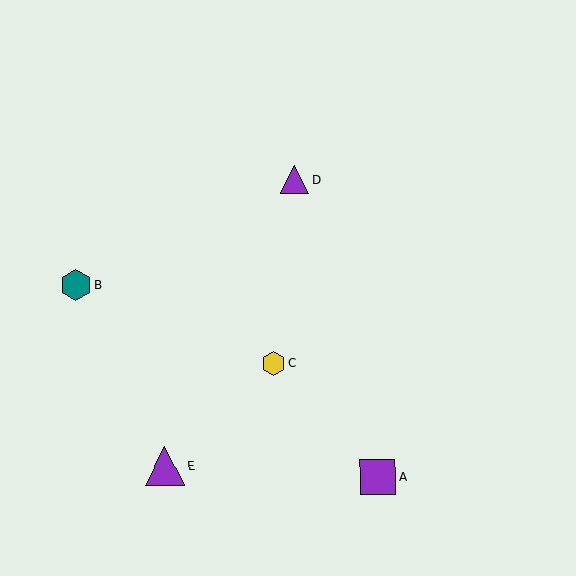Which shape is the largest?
The purple triangle (labeled E) is the largest.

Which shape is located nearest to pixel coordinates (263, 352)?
The yellow hexagon (labeled C) at (274, 364) is nearest to that location.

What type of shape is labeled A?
Shape A is a purple square.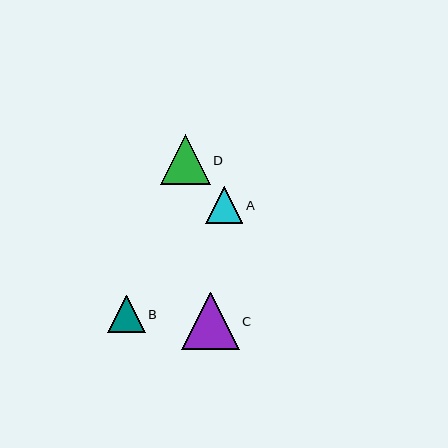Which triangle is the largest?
Triangle C is the largest with a size of approximately 57 pixels.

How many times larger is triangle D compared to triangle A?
Triangle D is approximately 1.3 times the size of triangle A.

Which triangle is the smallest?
Triangle A is the smallest with a size of approximately 37 pixels.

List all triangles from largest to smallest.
From largest to smallest: C, D, B, A.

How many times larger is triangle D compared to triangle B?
Triangle D is approximately 1.3 times the size of triangle B.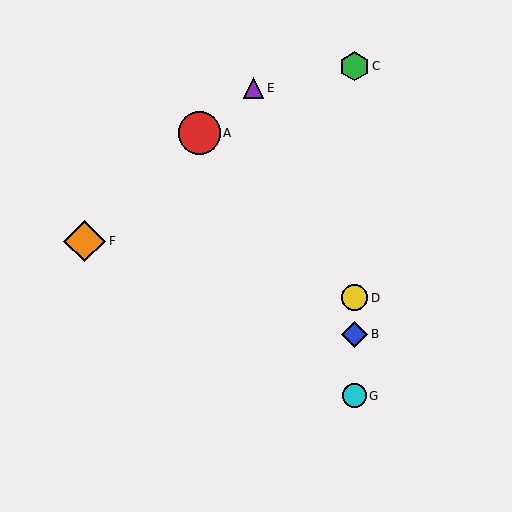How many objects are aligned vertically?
4 objects (B, C, D, G) are aligned vertically.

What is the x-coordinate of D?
Object D is at x≈354.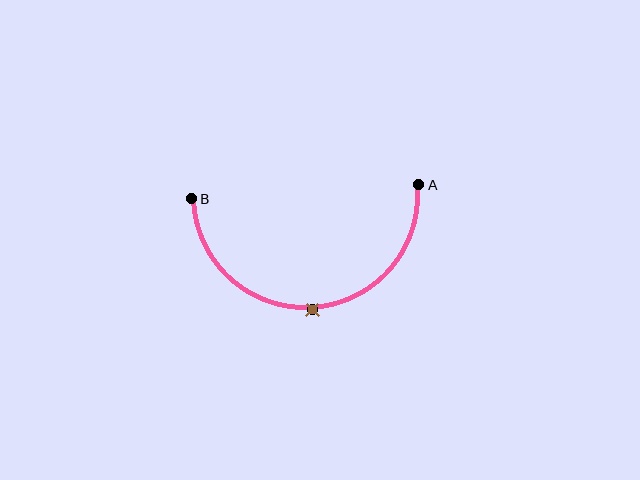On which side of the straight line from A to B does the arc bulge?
The arc bulges below the straight line connecting A and B.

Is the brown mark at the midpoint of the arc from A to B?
Yes. The brown mark lies on the arc at equal arc-length from both A and B — it is the arc midpoint.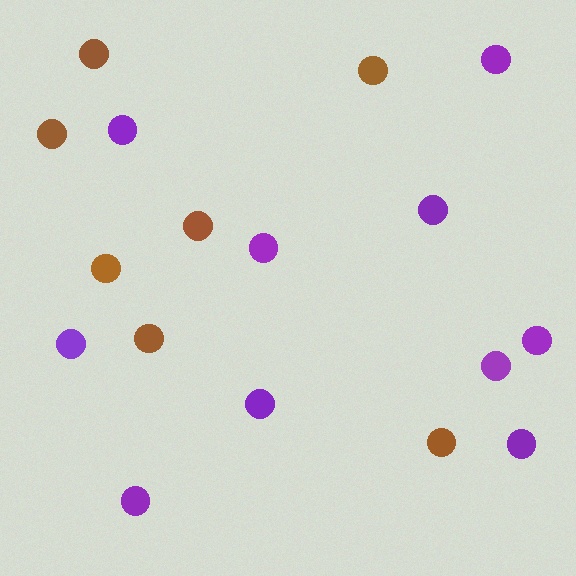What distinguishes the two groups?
There are 2 groups: one group of brown circles (7) and one group of purple circles (10).